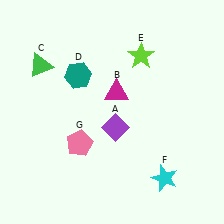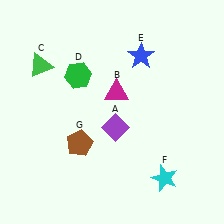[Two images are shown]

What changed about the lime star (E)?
In Image 1, E is lime. In Image 2, it changed to blue.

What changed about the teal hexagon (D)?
In Image 1, D is teal. In Image 2, it changed to green.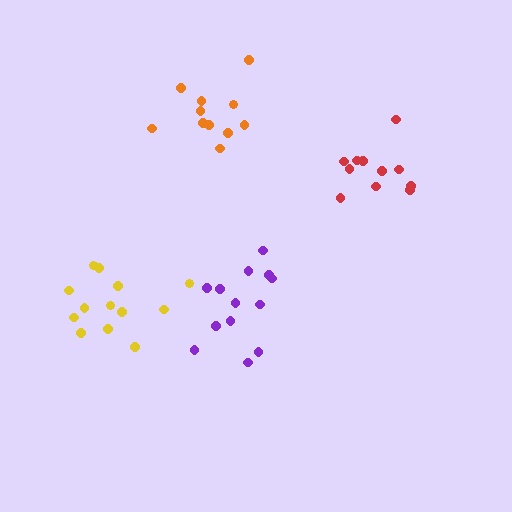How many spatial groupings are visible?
There are 4 spatial groupings.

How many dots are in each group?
Group 1: 13 dots, Group 2: 11 dots, Group 3: 13 dots, Group 4: 11 dots (48 total).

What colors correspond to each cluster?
The clusters are colored: purple, orange, yellow, red.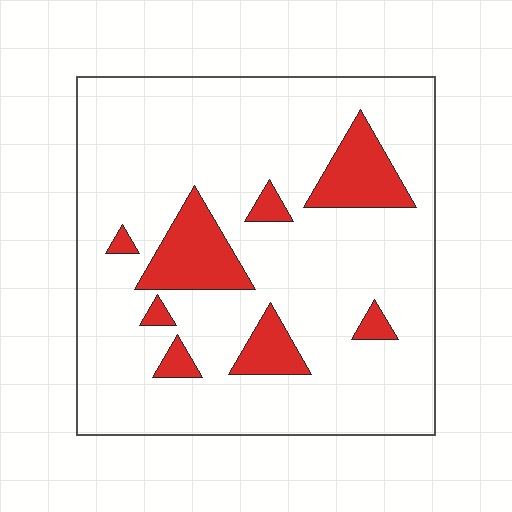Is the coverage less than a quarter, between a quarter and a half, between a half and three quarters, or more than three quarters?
Less than a quarter.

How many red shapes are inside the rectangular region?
8.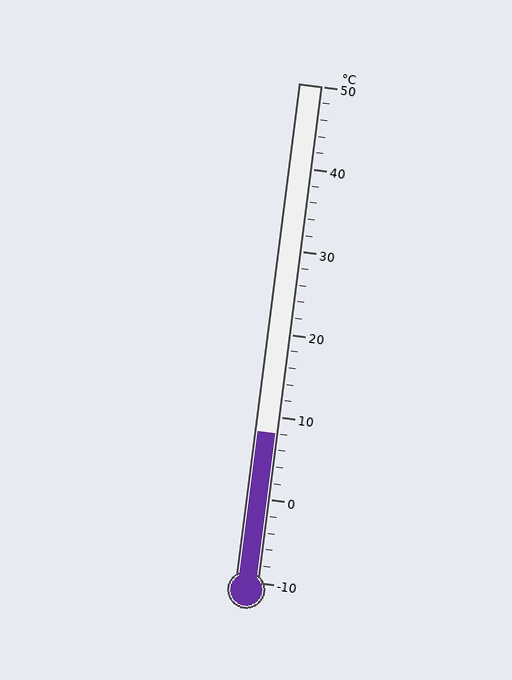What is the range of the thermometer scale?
The thermometer scale ranges from -10°C to 50°C.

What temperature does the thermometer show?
The thermometer shows approximately 8°C.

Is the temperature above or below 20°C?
The temperature is below 20°C.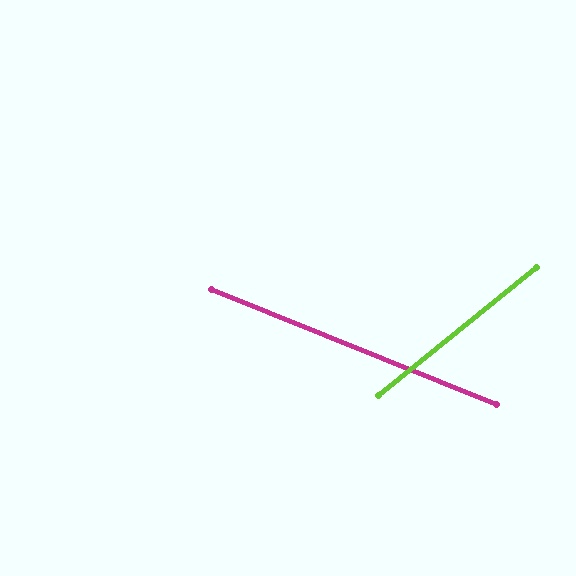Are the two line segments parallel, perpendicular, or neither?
Neither parallel nor perpendicular — they differ by about 61°.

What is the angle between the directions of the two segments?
Approximately 61 degrees.